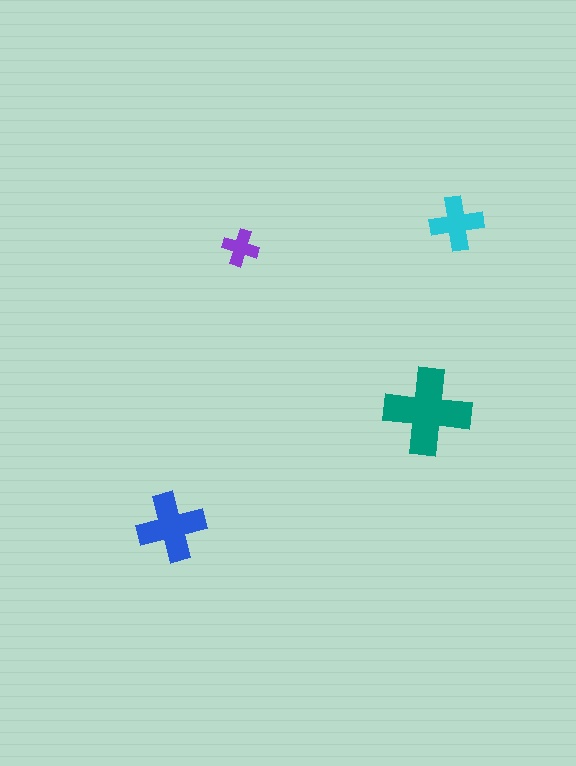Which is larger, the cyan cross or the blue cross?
The blue one.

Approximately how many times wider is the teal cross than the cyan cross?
About 1.5 times wider.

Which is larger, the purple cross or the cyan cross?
The cyan one.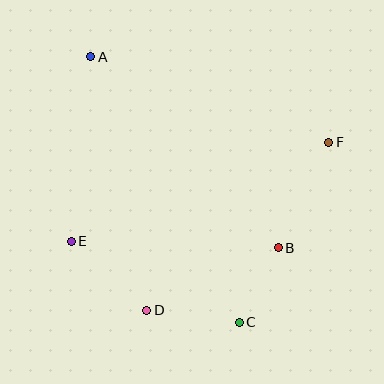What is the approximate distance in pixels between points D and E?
The distance between D and E is approximately 103 pixels.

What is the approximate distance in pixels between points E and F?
The distance between E and F is approximately 276 pixels.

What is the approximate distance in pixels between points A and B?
The distance between A and B is approximately 268 pixels.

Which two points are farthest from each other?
Points A and C are farthest from each other.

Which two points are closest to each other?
Points B and C are closest to each other.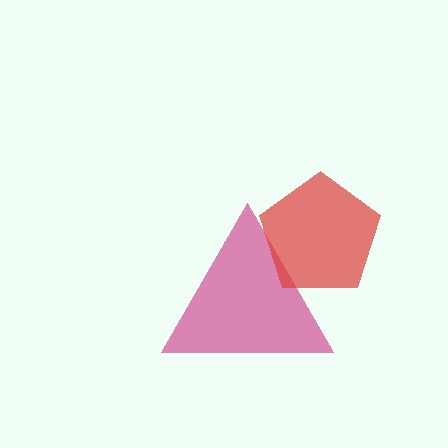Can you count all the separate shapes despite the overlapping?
Yes, there are 2 separate shapes.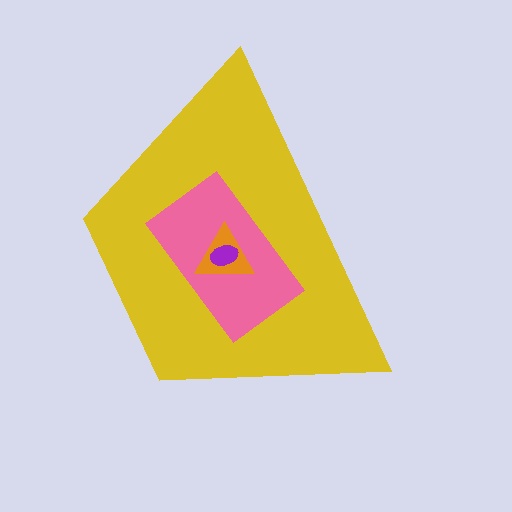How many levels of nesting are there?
4.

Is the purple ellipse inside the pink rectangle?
Yes.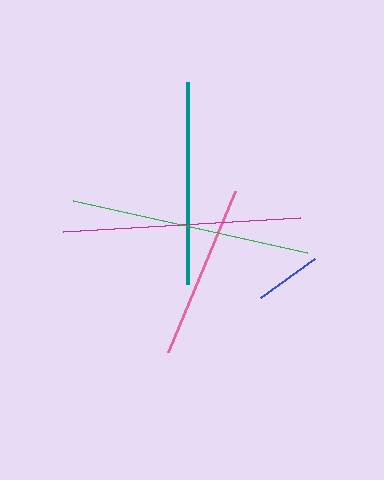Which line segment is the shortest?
The blue line is the shortest at approximately 67 pixels.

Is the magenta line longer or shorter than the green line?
The green line is longer than the magenta line.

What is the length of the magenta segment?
The magenta segment is approximately 237 pixels long.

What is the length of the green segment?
The green segment is approximately 240 pixels long.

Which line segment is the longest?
The green line is the longest at approximately 240 pixels.